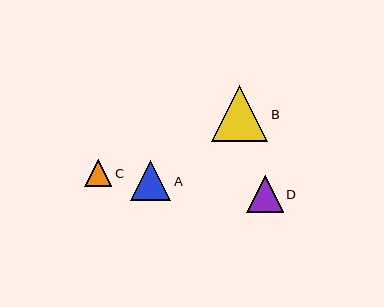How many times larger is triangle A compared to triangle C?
Triangle A is approximately 1.5 times the size of triangle C.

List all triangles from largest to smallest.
From largest to smallest: B, A, D, C.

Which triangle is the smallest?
Triangle C is the smallest with a size of approximately 27 pixels.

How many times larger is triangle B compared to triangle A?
Triangle B is approximately 1.4 times the size of triangle A.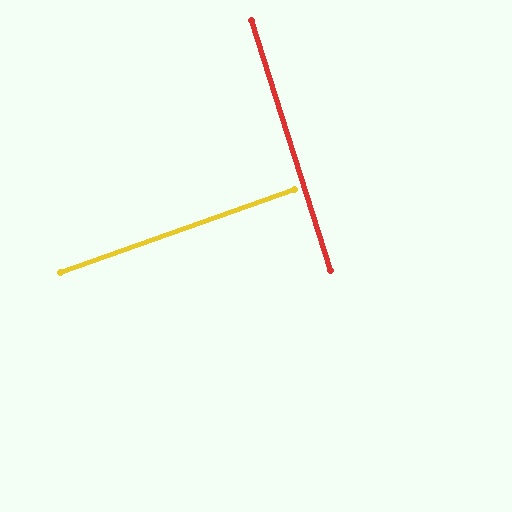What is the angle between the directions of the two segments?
Approximately 88 degrees.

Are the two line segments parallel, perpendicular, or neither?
Perpendicular — they meet at approximately 88°.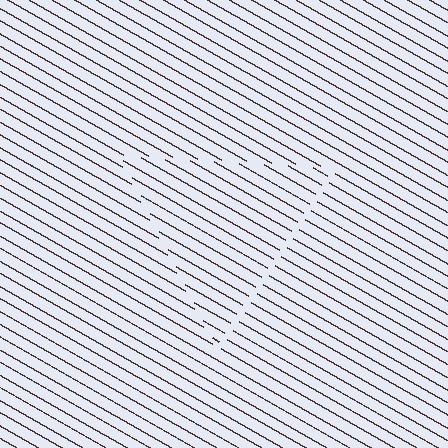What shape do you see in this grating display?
An illusory triangle. The interior of the shape contains the same grating, shifted by half a period — the contour is defined by the phase discontinuity where line-ends from the inner and outer gratings abut.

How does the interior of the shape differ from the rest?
The interior of the shape contains the same grating, shifted by half a period — the contour is defined by the phase discontinuity where line-ends from the inner and outer gratings abut.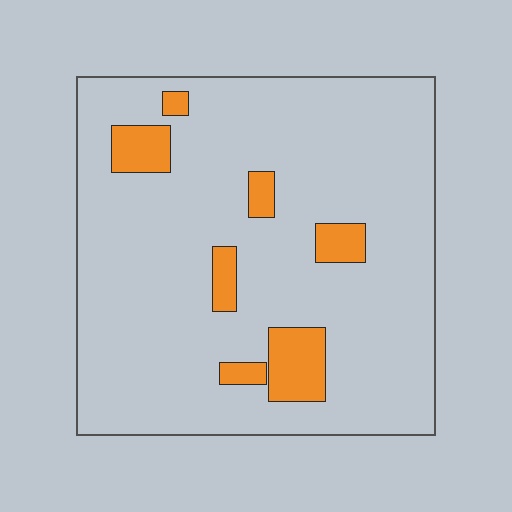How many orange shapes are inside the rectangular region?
7.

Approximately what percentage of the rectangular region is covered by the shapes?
Approximately 10%.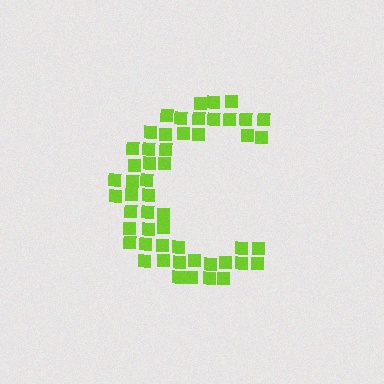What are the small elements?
The small elements are squares.